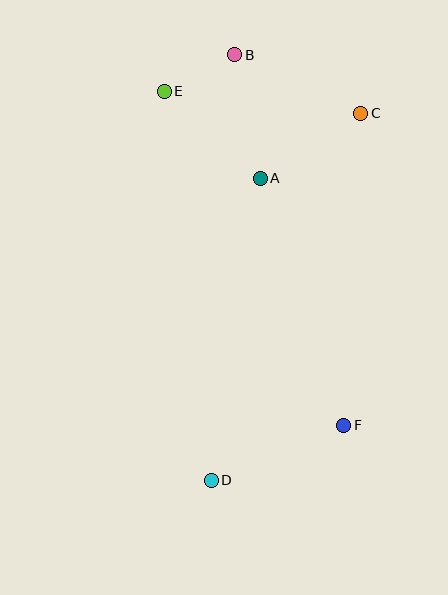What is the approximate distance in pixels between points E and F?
The distance between E and F is approximately 379 pixels.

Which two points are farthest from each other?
Points B and D are farthest from each other.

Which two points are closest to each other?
Points B and E are closest to each other.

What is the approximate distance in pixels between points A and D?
The distance between A and D is approximately 306 pixels.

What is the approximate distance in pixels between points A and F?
The distance between A and F is approximately 261 pixels.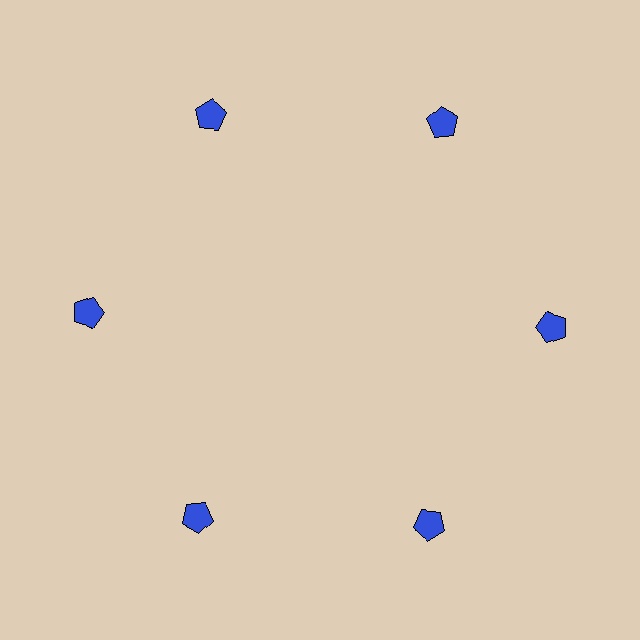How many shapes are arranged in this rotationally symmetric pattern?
There are 6 shapes, arranged in 6 groups of 1.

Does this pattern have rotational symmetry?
Yes, this pattern has 6-fold rotational symmetry. It looks the same after rotating 60 degrees around the center.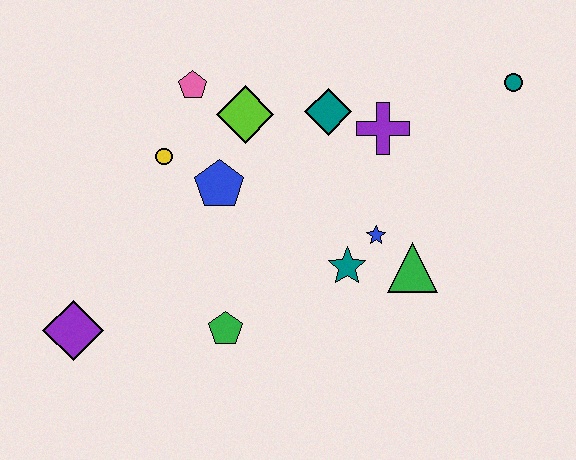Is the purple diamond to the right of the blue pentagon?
No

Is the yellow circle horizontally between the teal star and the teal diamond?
No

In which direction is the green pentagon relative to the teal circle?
The green pentagon is to the left of the teal circle.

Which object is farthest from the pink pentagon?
The teal circle is farthest from the pink pentagon.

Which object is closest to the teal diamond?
The purple cross is closest to the teal diamond.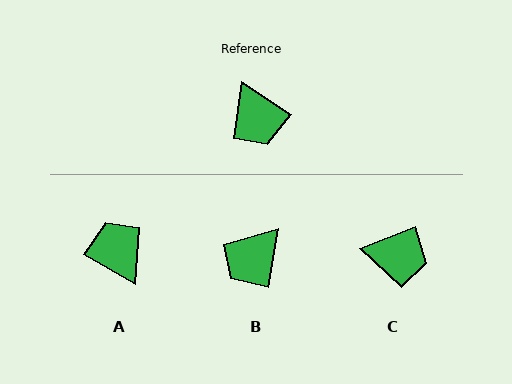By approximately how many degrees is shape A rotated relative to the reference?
Approximately 177 degrees clockwise.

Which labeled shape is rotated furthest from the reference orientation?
A, about 177 degrees away.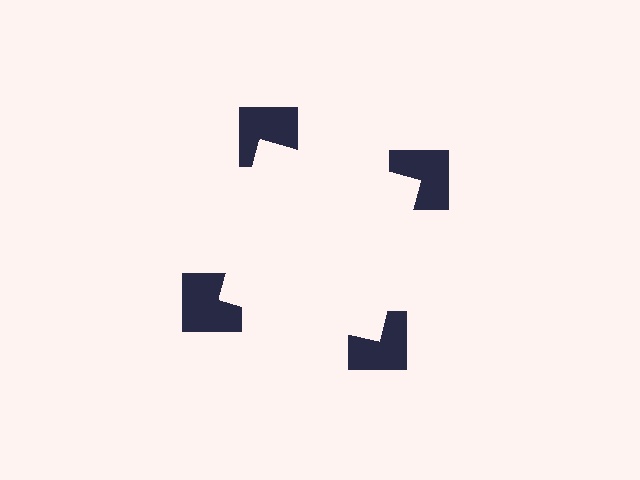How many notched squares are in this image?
There are 4 — one at each vertex of the illusory square.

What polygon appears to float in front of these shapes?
An illusory square — its edges are inferred from the aligned wedge cuts in the notched squares, not physically drawn.